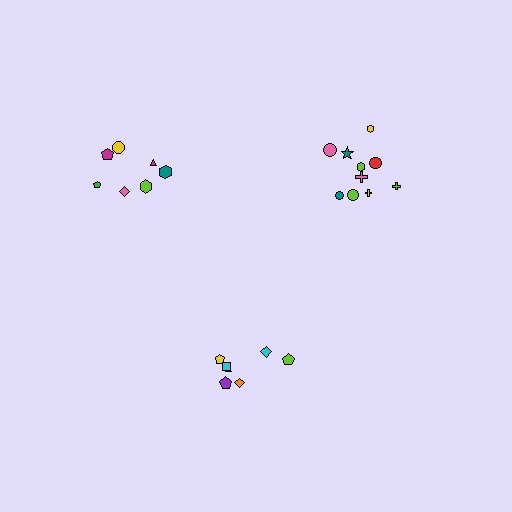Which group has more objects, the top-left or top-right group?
The top-right group.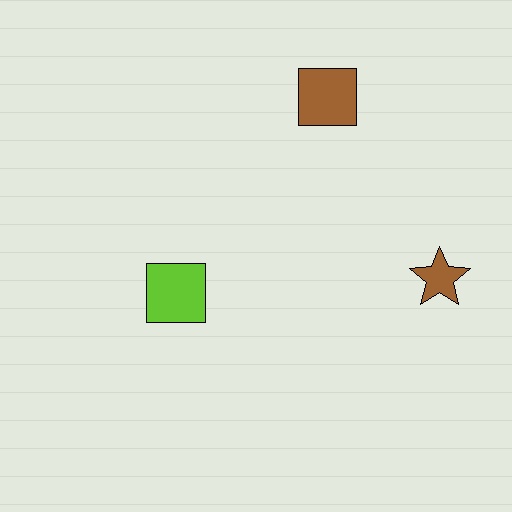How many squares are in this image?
There are 2 squares.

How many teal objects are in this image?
There are no teal objects.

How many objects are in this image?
There are 3 objects.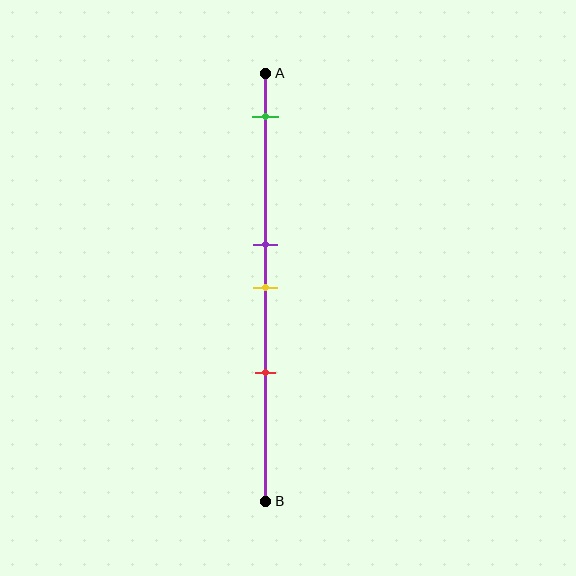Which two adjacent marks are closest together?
The purple and yellow marks are the closest adjacent pair.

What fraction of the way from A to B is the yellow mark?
The yellow mark is approximately 50% (0.5) of the way from A to B.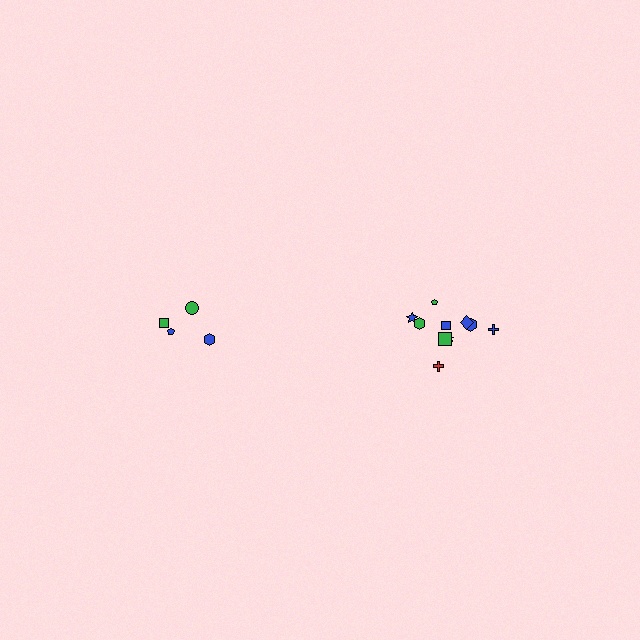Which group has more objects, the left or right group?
The right group.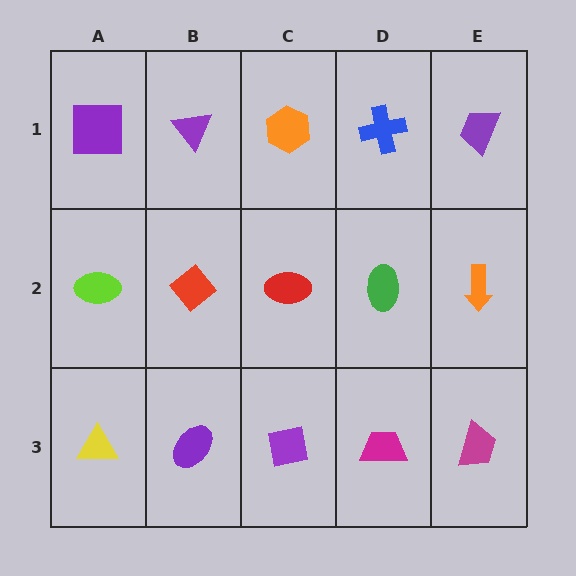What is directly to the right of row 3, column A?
A purple ellipse.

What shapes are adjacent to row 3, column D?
A green ellipse (row 2, column D), a purple square (row 3, column C), a magenta trapezoid (row 3, column E).